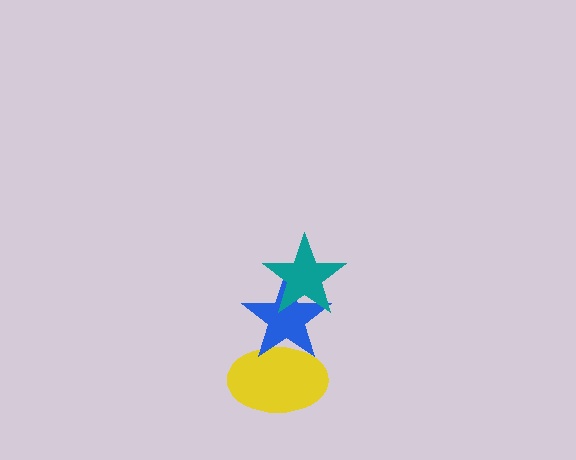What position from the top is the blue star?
The blue star is 2nd from the top.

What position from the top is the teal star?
The teal star is 1st from the top.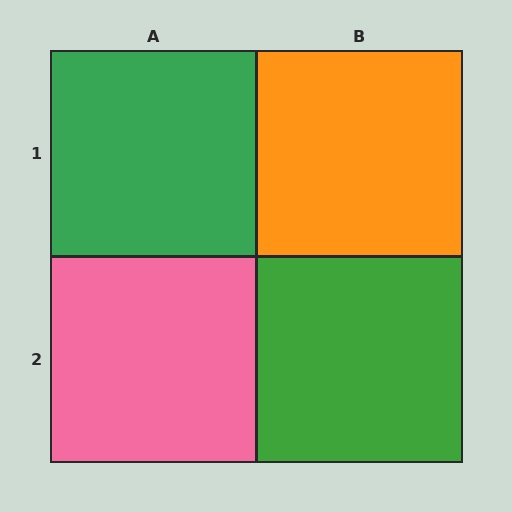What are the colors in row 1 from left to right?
Green, orange.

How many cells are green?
2 cells are green.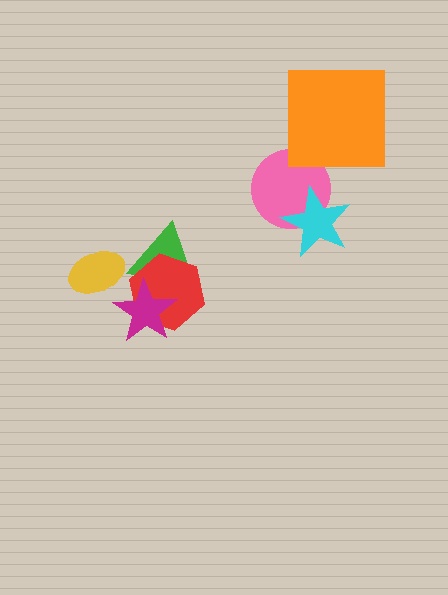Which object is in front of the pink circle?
The cyan star is in front of the pink circle.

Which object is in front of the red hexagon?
The magenta star is in front of the red hexagon.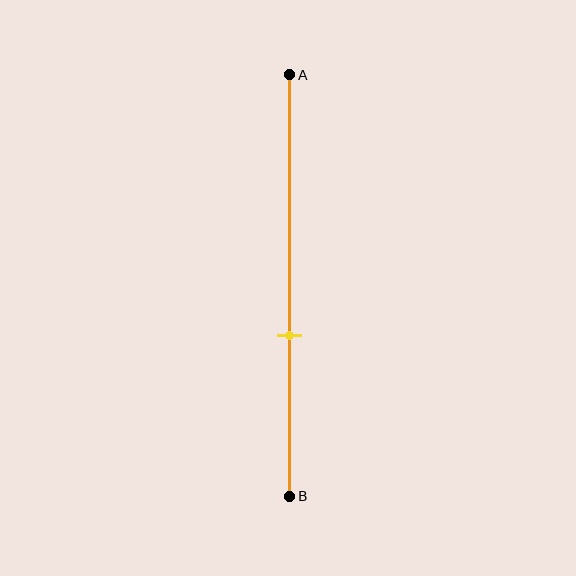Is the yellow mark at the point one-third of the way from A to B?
No, the mark is at about 60% from A, not at the 33% one-third point.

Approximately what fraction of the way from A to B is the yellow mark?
The yellow mark is approximately 60% of the way from A to B.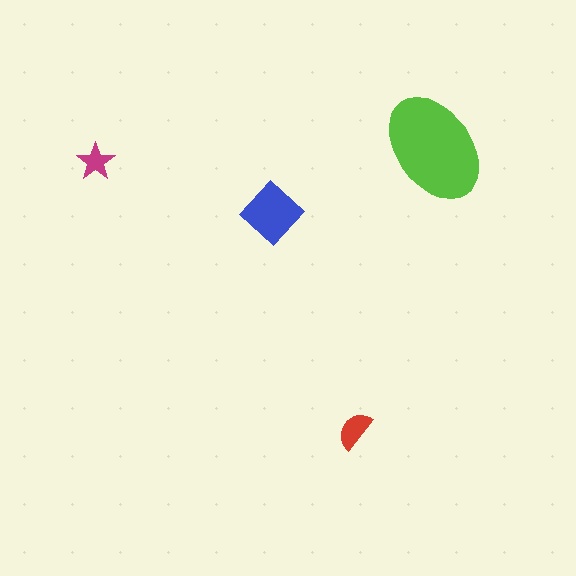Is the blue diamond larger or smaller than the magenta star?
Larger.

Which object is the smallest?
The magenta star.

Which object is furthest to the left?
The magenta star is leftmost.